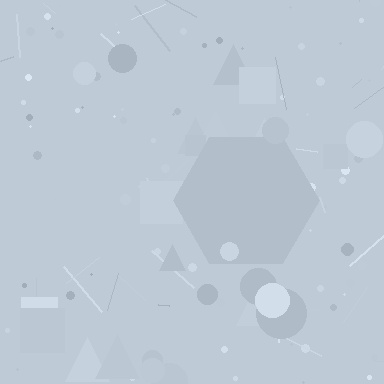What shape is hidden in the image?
A hexagon is hidden in the image.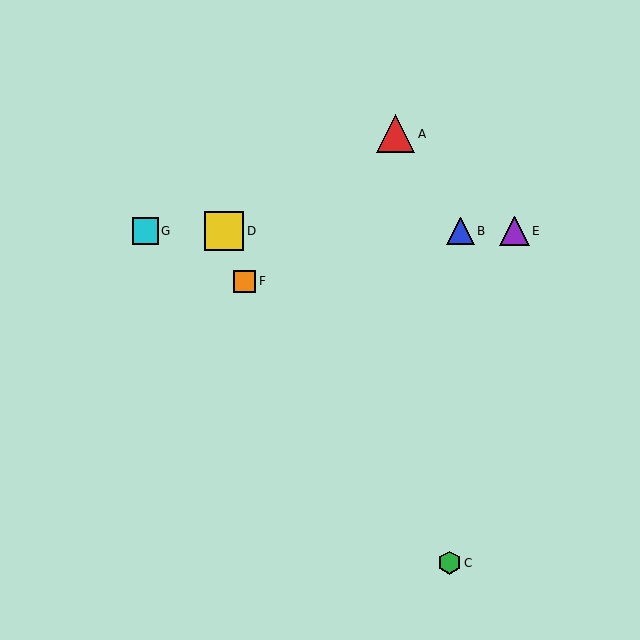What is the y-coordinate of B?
Object B is at y≈231.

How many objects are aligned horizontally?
4 objects (B, D, E, G) are aligned horizontally.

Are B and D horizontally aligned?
Yes, both are at y≈231.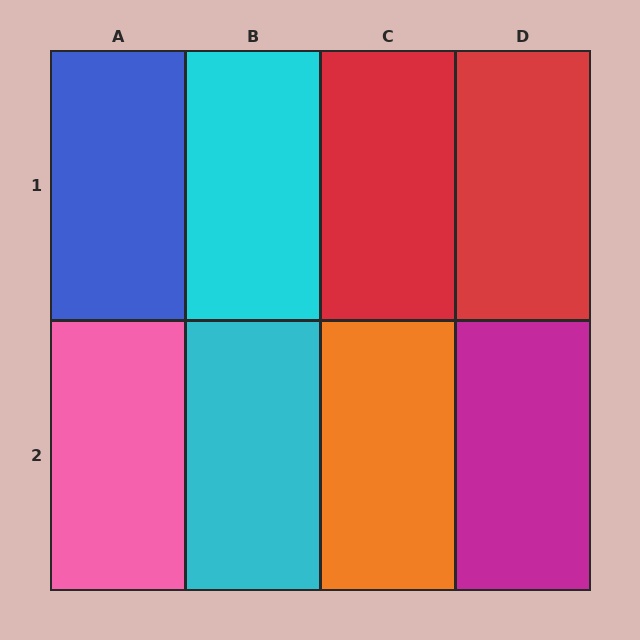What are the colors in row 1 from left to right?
Blue, cyan, red, red.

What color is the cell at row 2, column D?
Magenta.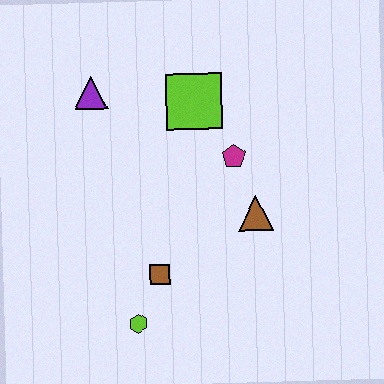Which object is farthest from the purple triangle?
The lime hexagon is farthest from the purple triangle.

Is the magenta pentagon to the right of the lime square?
Yes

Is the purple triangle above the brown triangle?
Yes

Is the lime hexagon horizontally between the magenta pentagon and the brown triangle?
No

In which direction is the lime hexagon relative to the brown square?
The lime hexagon is below the brown square.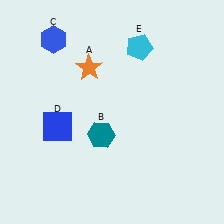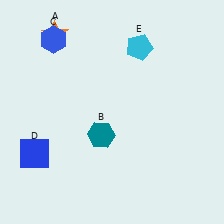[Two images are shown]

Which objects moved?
The objects that moved are: the orange star (A), the blue square (D).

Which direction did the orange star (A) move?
The orange star (A) moved left.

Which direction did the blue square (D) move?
The blue square (D) moved down.